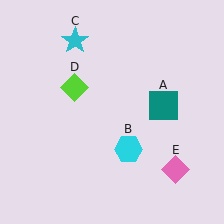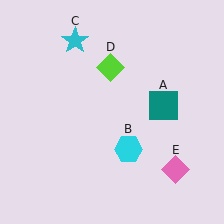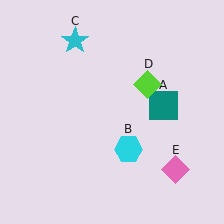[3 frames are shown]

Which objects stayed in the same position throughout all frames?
Teal square (object A) and cyan hexagon (object B) and cyan star (object C) and pink diamond (object E) remained stationary.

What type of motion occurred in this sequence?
The lime diamond (object D) rotated clockwise around the center of the scene.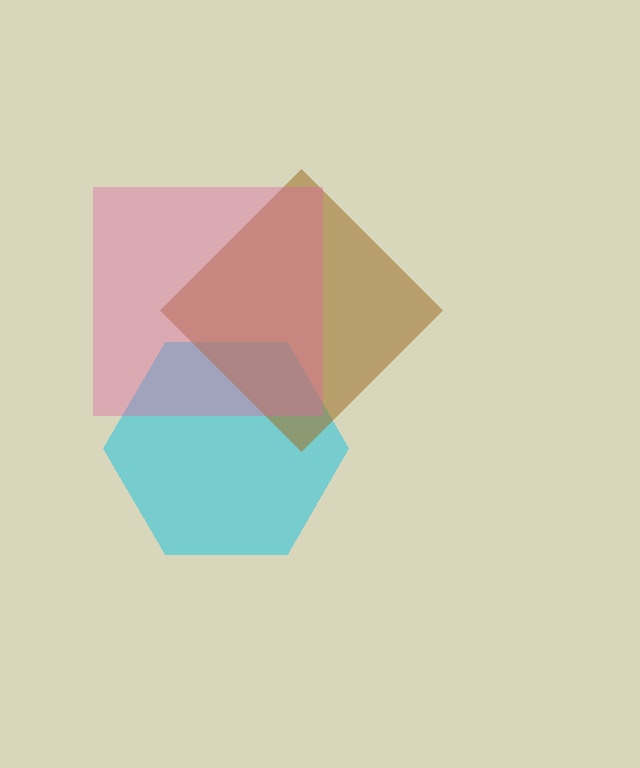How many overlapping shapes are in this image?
There are 3 overlapping shapes in the image.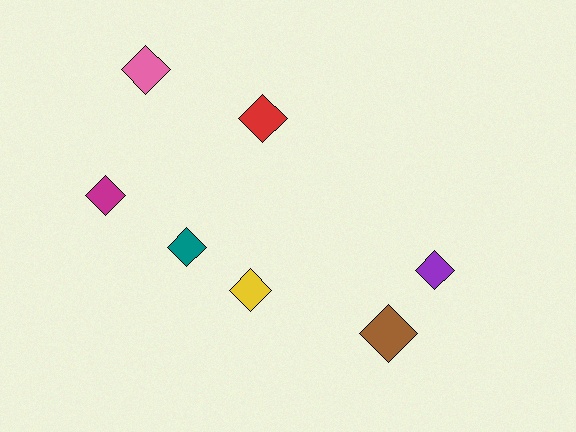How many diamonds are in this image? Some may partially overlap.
There are 7 diamonds.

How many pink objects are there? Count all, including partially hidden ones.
There is 1 pink object.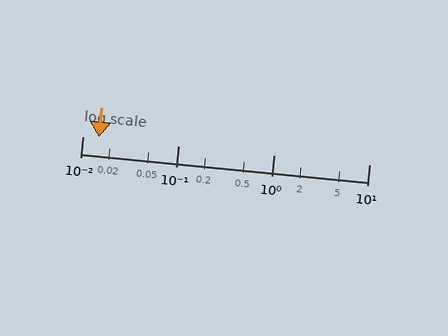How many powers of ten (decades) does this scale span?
The scale spans 3 decades, from 0.01 to 10.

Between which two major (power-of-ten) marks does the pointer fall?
The pointer is between 0.01 and 0.1.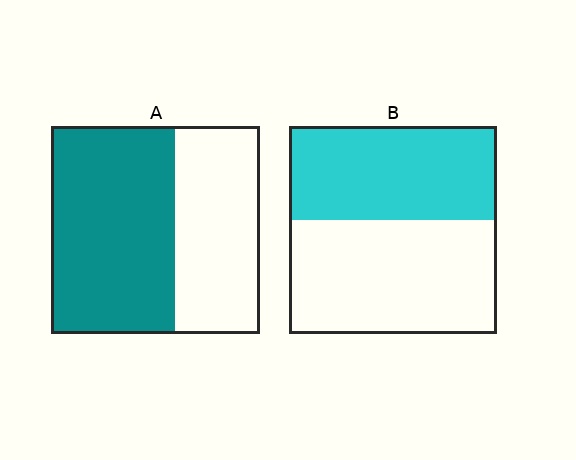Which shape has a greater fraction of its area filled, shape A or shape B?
Shape A.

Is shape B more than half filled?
No.